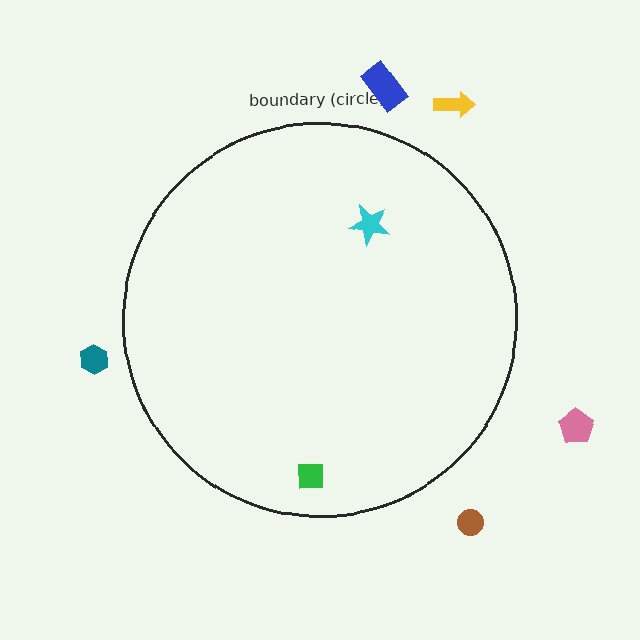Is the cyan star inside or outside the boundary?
Inside.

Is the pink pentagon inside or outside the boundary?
Outside.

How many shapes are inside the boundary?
2 inside, 5 outside.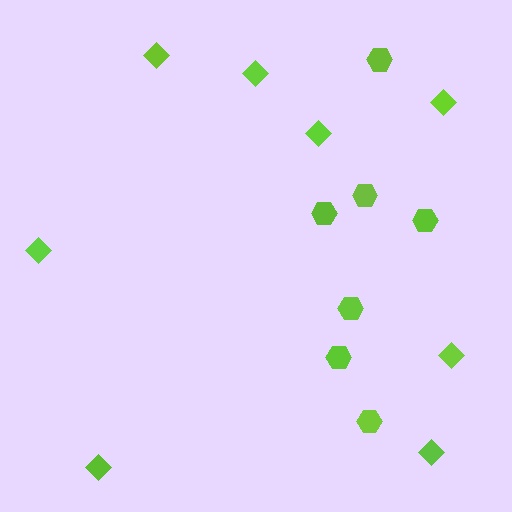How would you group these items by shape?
There are 2 groups: one group of hexagons (7) and one group of diamonds (8).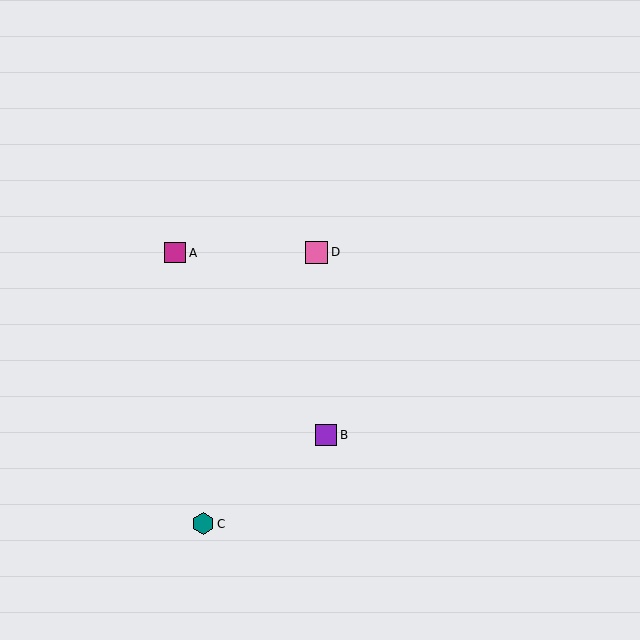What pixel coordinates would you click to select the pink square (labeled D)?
Click at (317, 252) to select the pink square D.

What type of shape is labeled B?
Shape B is a purple square.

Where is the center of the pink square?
The center of the pink square is at (317, 252).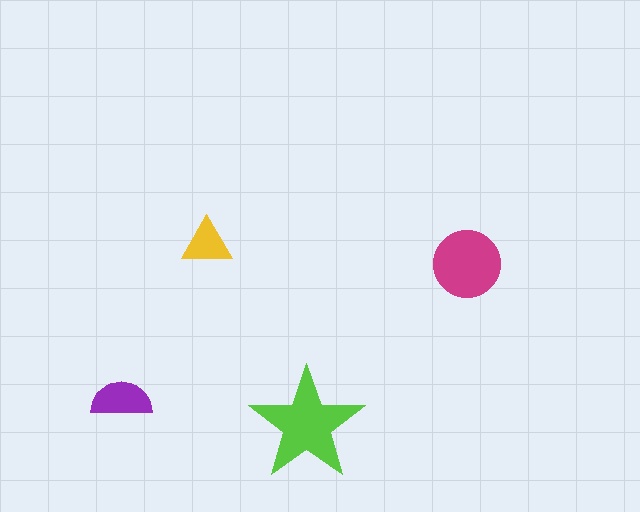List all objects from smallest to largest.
The yellow triangle, the purple semicircle, the magenta circle, the lime star.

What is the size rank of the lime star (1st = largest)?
1st.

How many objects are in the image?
There are 4 objects in the image.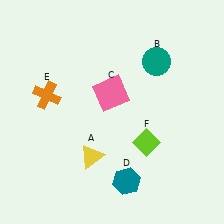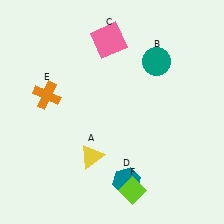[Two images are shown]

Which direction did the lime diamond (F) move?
The lime diamond (F) moved down.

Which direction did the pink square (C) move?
The pink square (C) moved up.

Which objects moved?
The objects that moved are: the pink square (C), the lime diamond (F).